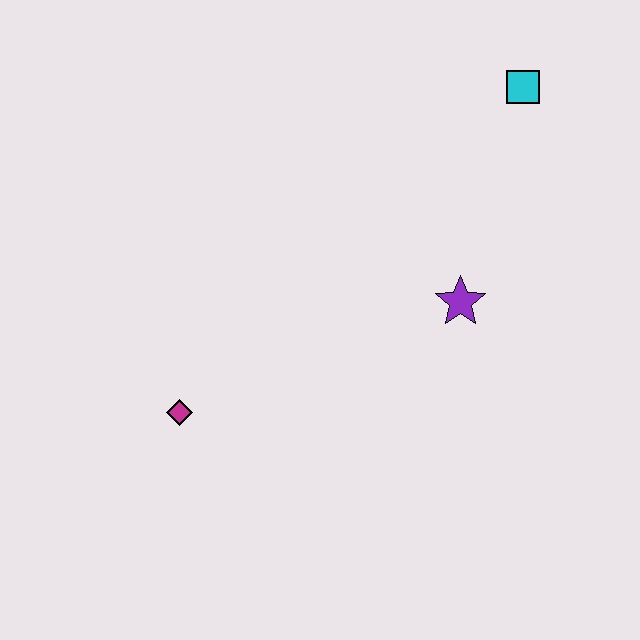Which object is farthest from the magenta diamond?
The cyan square is farthest from the magenta diamond.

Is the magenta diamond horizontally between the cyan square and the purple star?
No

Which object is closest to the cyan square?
The purple star is closest to the cyan square.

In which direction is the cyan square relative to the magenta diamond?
The cyan square is to the right of the magenta diamond.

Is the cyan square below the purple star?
No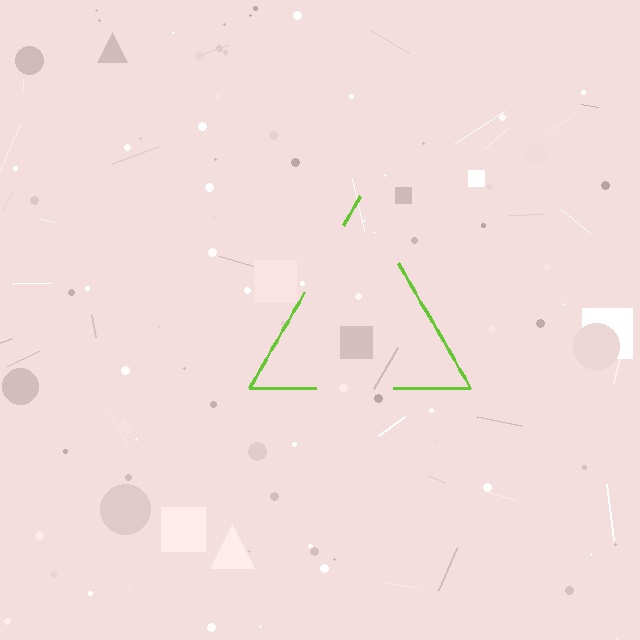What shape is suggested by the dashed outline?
The dashed outline suggests a triangle.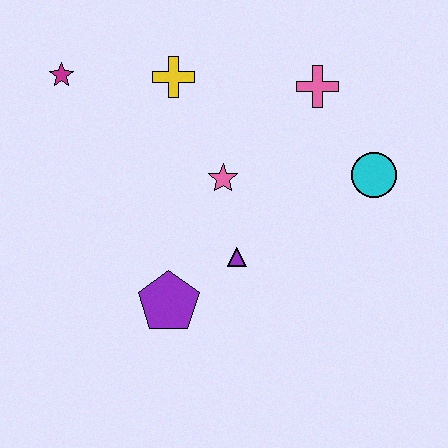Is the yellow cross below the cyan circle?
No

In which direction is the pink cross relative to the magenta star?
The pink cross is to the right of the magenta star.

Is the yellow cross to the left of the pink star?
Yes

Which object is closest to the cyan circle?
The pink cross is closest to the cyan circle.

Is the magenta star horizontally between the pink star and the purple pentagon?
No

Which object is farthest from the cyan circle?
The magenta star is farthest from the cyan circle.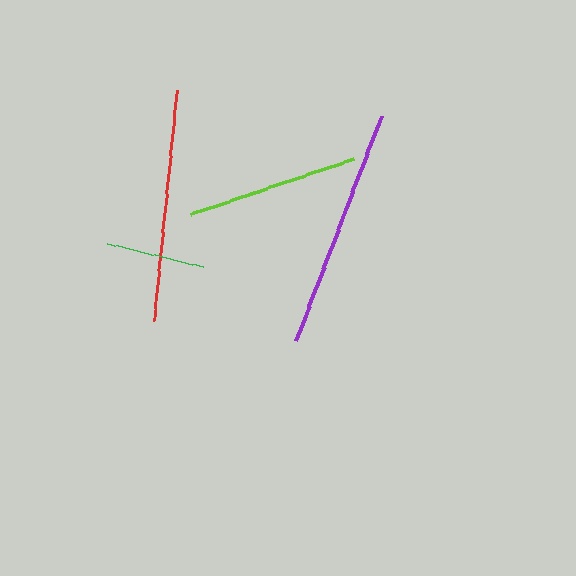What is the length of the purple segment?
The purple segment is approximately 240 pixels long.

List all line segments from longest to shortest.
From longest to shortest: purple, red, lime, green.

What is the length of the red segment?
The red segment is approximately 231 pixels long.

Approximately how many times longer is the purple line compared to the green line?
The purple line is approximately 2.4 times the length of the green line.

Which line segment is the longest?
The purple line is the longest at approximately 240 pixels.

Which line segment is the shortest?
The green line is the shortest at approximately 100 pixels.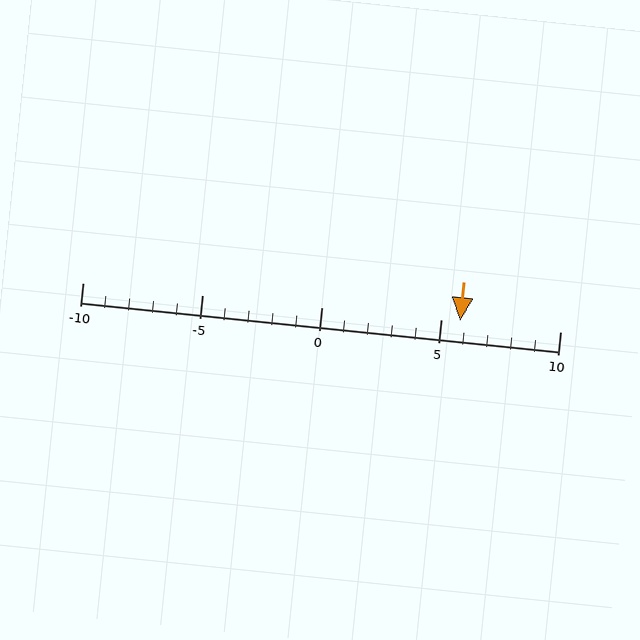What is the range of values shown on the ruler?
The ruler shows values from -10 to 10.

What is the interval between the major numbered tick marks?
The major tick marks are spaced 5 units apart.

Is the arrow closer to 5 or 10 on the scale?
The arrow is closer to 5.